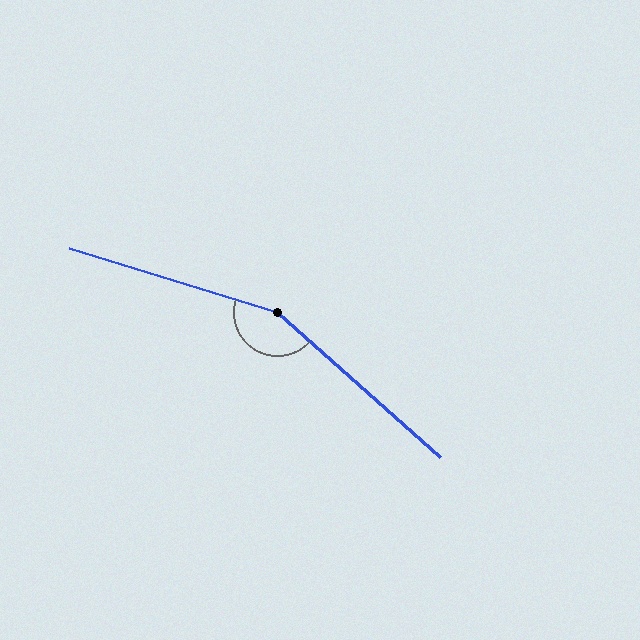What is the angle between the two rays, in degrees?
Approximately 155 degrees.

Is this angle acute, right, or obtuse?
It is obtuse.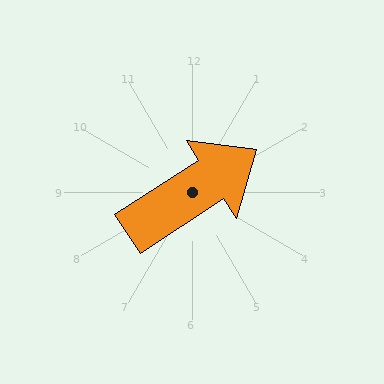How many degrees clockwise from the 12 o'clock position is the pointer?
Approximately 57 degrees.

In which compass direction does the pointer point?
Northeast.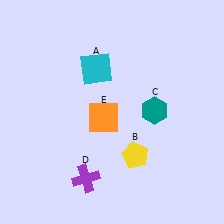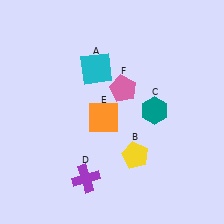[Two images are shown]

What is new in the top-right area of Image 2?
A pink pentagon (F) was added in the top-right area of Image 2.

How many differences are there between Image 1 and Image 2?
There is 1 difference between the two images.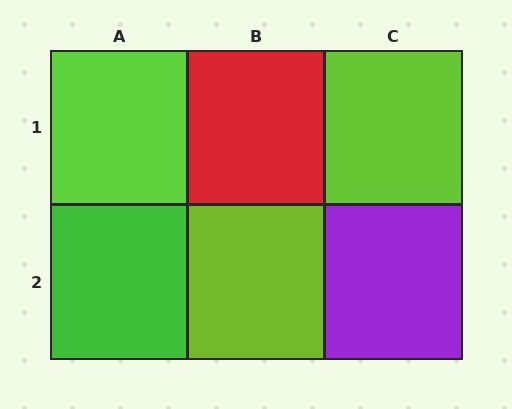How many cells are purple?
1 cell is purple.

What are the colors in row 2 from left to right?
Green, lime, purple.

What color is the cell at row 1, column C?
Lime.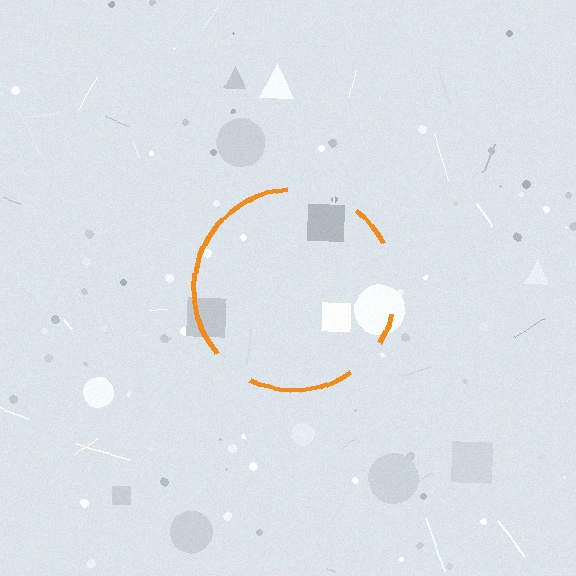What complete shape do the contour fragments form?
The contour fragments form a circle.